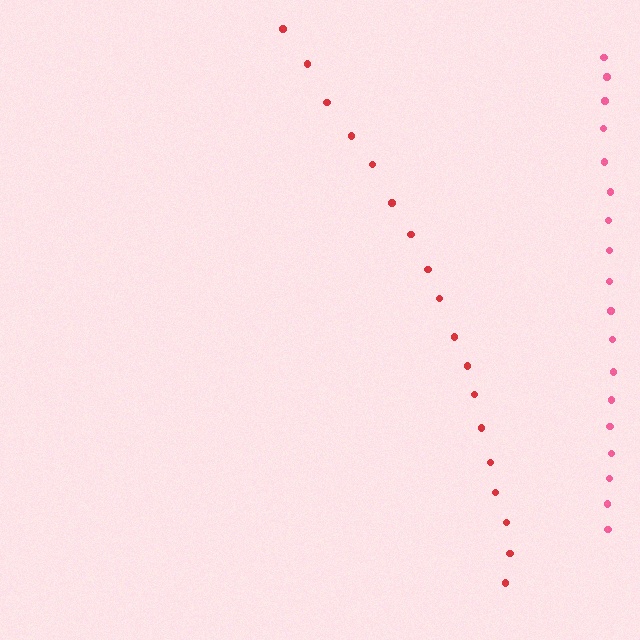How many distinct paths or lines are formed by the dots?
There are 2 distinct paths.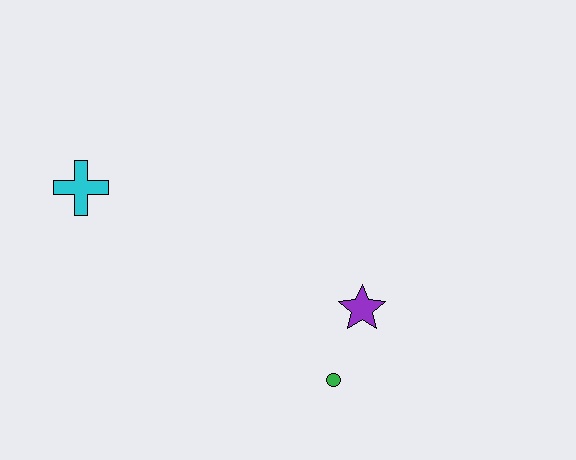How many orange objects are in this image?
There are no orange objects.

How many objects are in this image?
There are 3 objects.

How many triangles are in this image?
There are no triangles.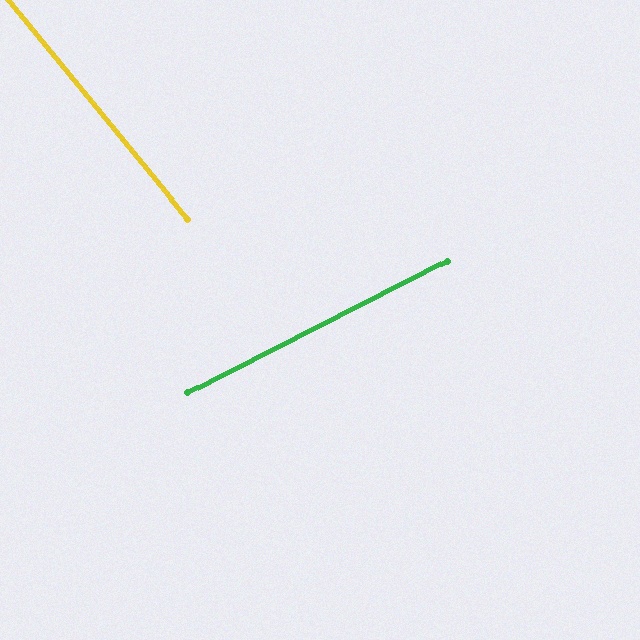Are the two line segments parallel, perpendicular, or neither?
Neither parallel nor perpendicular — they differ by about 78°.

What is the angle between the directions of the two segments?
Approximately 78 degrees.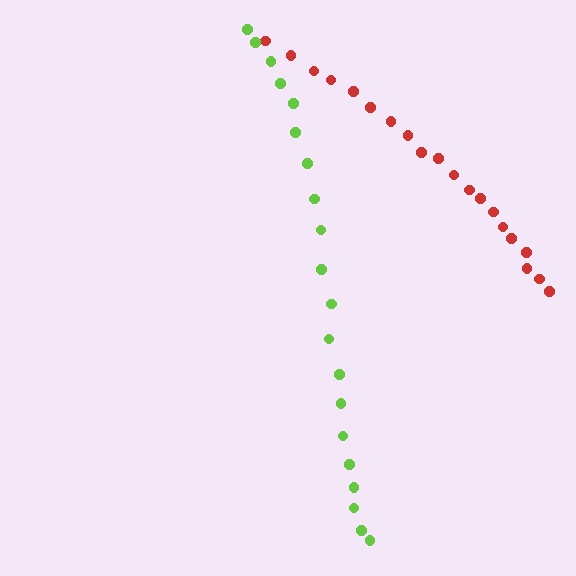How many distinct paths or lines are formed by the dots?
There are 2 distinct paths.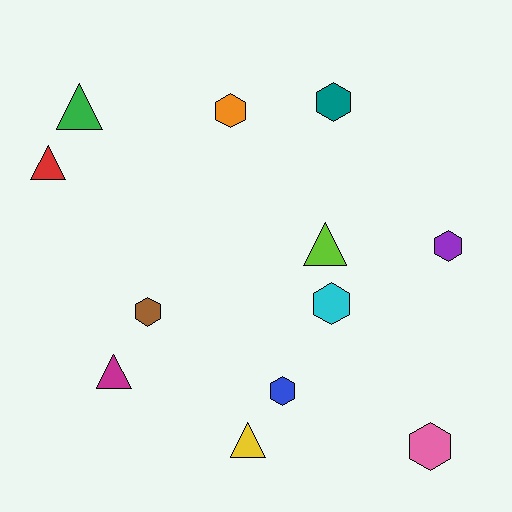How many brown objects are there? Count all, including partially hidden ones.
There is 1 brown object.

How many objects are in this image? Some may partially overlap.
There are 12 objects.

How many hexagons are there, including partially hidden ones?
There are 7 hexagons.